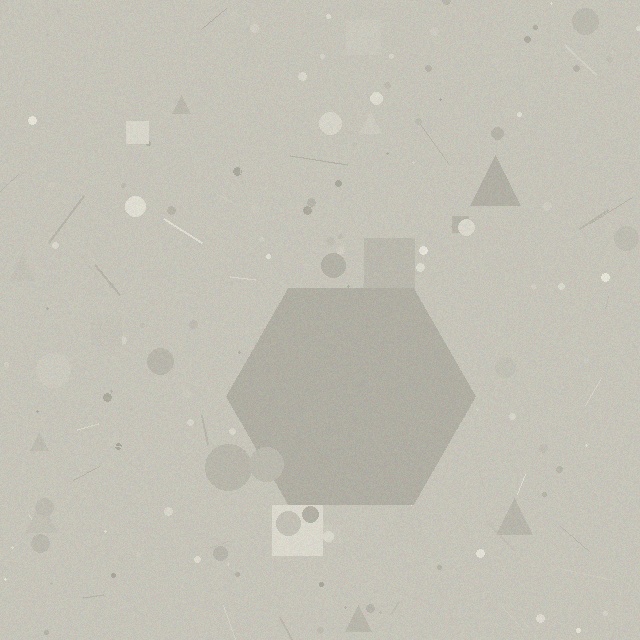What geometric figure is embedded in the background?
A hexagon is embedded in the background.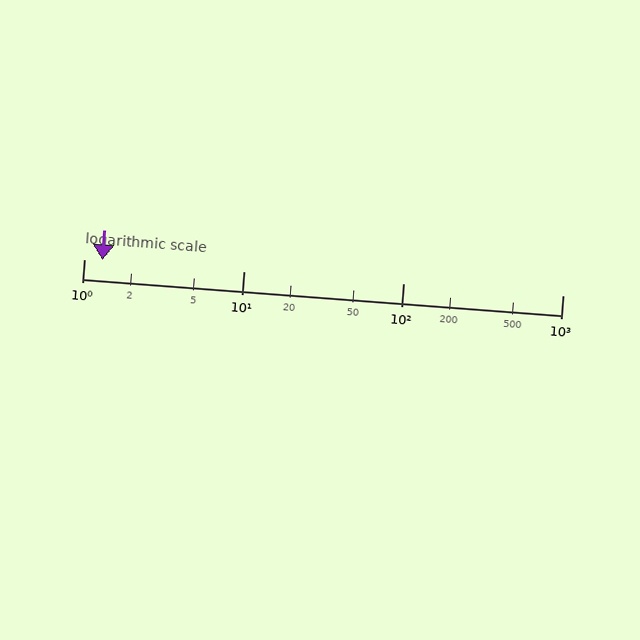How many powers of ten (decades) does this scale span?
The scale spans 3 decades, from 1 to 1000.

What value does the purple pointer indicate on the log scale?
The pointer indicates approximately 1.3.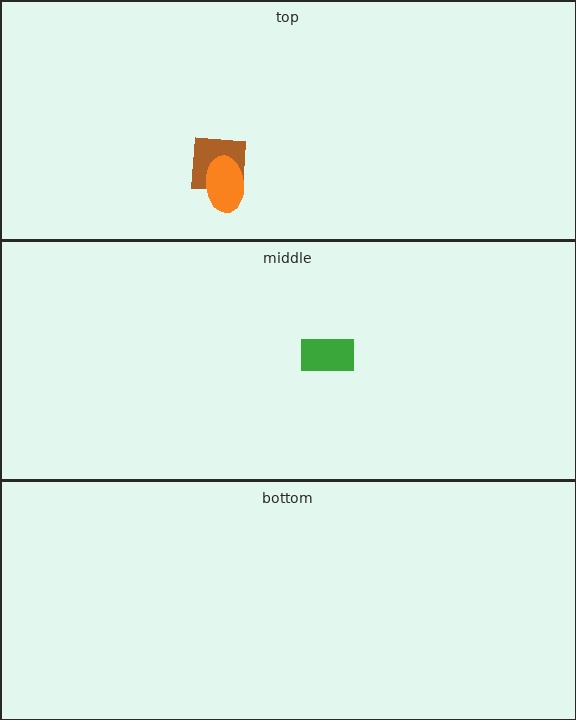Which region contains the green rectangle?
The middle region.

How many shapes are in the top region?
2.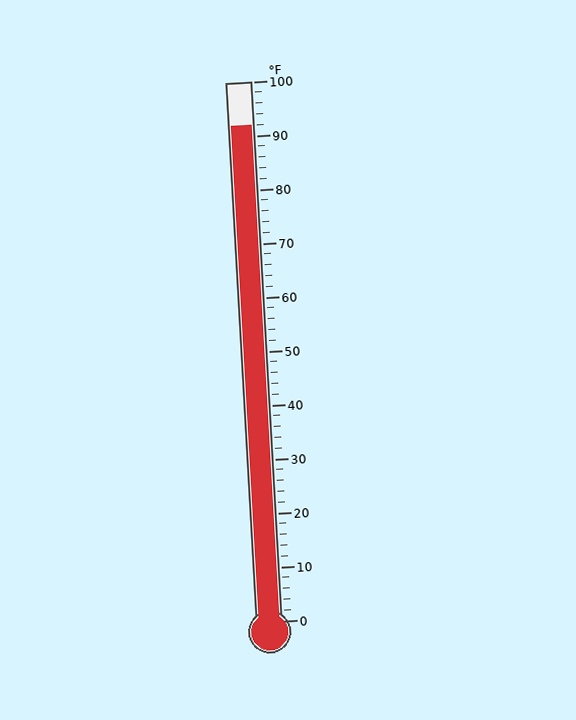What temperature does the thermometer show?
The thermometer shows approximately 92°F.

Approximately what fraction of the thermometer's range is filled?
The thermometer is filled to approximately 90% of its range.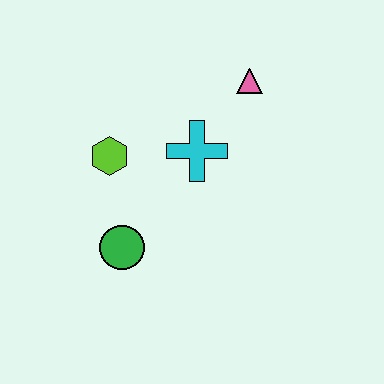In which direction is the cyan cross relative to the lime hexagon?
The cyan cross is to the right of the lime hexagon.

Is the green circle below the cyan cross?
Yes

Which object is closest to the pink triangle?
The cyan cross is closest to the pink triangle.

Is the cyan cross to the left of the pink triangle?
Yes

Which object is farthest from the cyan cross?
The green circle is farthest from the cyan cross.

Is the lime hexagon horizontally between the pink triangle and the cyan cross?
No